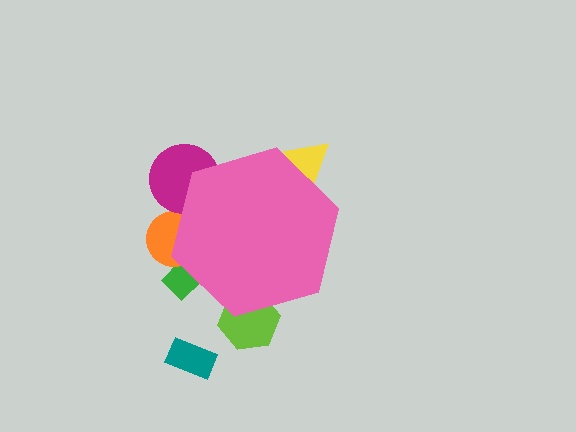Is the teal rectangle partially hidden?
No, the teal rectangle is fully visible.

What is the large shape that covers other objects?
A pink hexagon.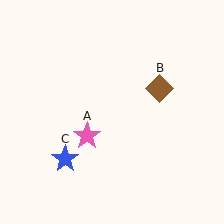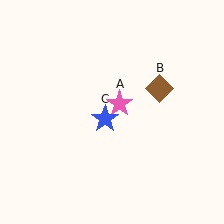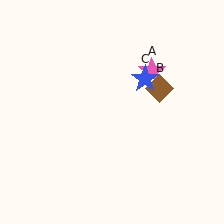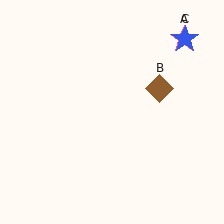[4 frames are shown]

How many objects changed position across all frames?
2 objects changed position: pink star (object A), blue star (object C).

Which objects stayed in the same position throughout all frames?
Brown diamond (object B) remained stationary.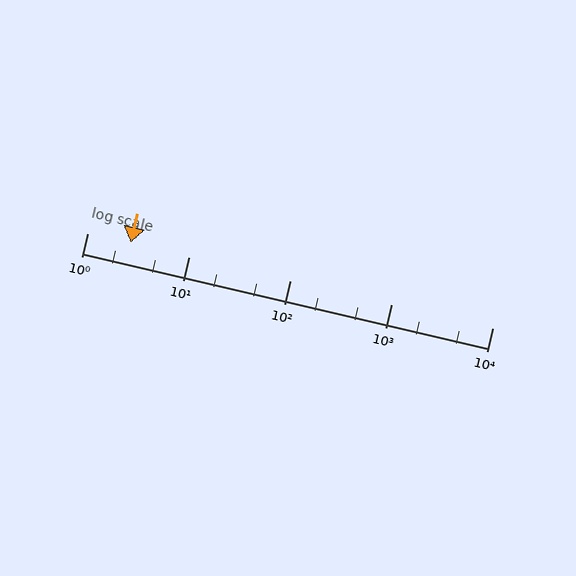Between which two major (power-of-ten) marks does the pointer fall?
The pointer is between 1 and 10.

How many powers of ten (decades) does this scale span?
The scale spans 4 decades, from 1 to 10000.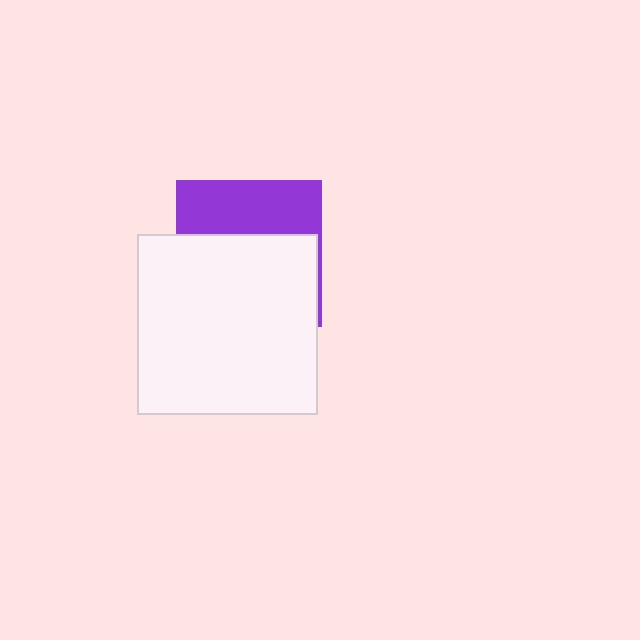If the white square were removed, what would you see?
You would see the complete purple square.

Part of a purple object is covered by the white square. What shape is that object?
It is a square.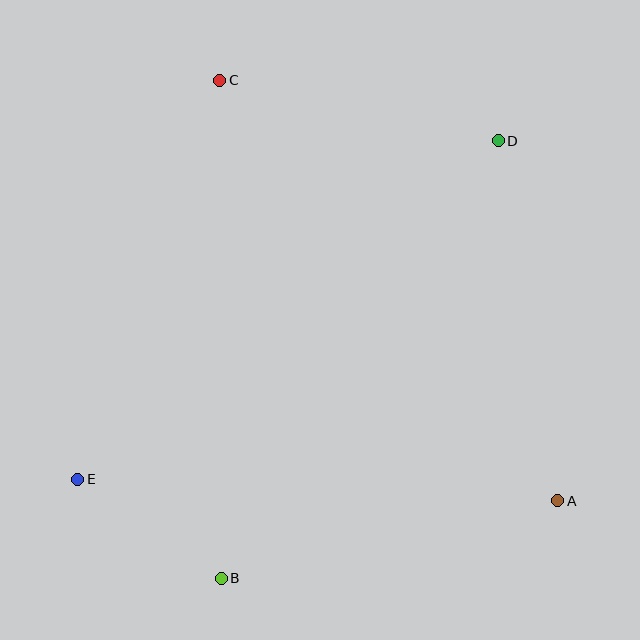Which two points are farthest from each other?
Points D and E are farthest from each other.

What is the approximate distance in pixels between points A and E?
The distance between A and E is approximately 481 pixels.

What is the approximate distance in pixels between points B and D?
The distance between B and D is approximately 517 pixels.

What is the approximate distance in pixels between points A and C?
The distance between A and C is approximately 540 pixels.